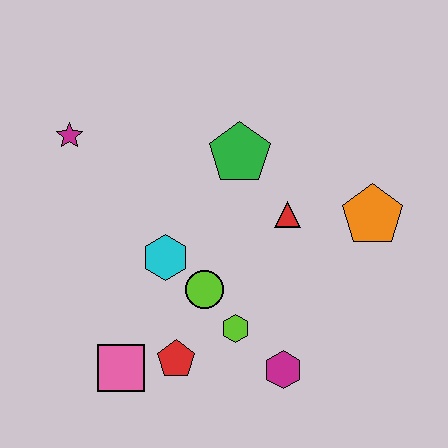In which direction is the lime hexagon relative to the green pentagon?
The lime hexagon is below the green pentagon.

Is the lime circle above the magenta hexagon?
Yes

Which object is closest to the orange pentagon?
The red triangle is closest to the orange pentagon.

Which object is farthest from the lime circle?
The magenta star is farthest from the lime circle.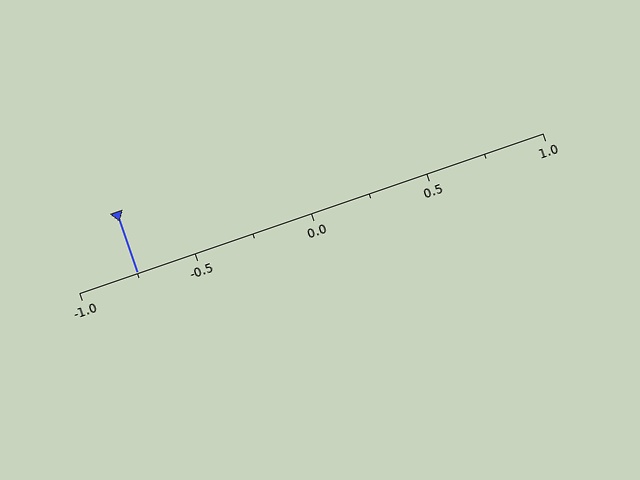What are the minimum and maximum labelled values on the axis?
The axis runs from -1.0 to 1.0.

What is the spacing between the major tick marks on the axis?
The major ticks are spaced 0.5 apart.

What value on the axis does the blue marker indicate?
The marker indicates approximately -0.75.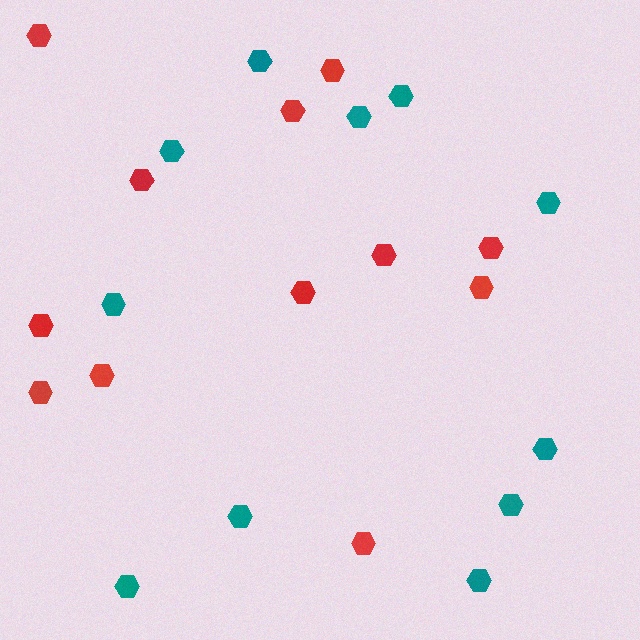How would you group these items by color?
There are 2 groups: one group of teal hexagons (11) and one group of red hexagons (12).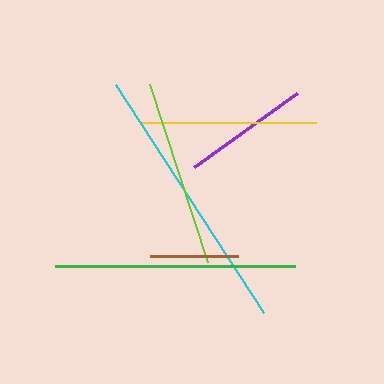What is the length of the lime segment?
The lime segment is approximately 188 pixels long.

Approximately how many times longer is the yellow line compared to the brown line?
The yellow line is approximately 2.0 times the length of the brown line.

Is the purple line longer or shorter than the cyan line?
The cyan line is longer than the purple line.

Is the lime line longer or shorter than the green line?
The green line is longer than the lime line.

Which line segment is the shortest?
The brown line is the shortest at approximately 88 pixels.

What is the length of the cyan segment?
The cyan segment is approximately 271 pixels long.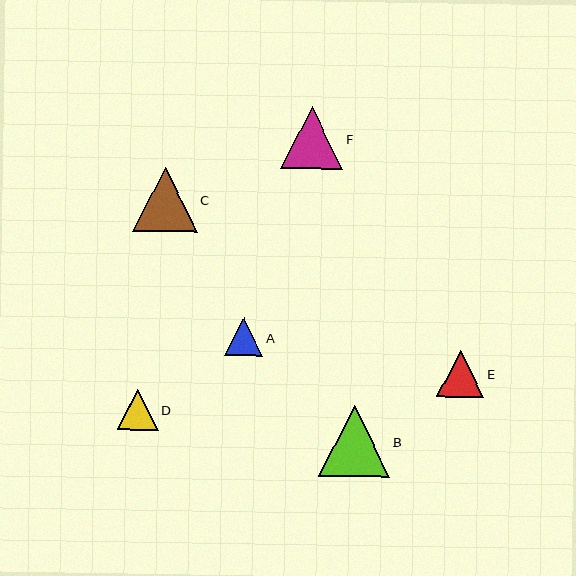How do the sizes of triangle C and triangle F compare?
Triangle C and triangle F are approximately the same size.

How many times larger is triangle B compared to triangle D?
Triangle B is approximately 1.7 times the size of triangle D.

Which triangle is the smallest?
Triangle A is the smallest with a size of approximately 38 pixels.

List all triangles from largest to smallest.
From largest to smallest: B, C, F, E, D, A.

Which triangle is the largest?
Triangle B is the largest with a size of approximately 71 pixels.